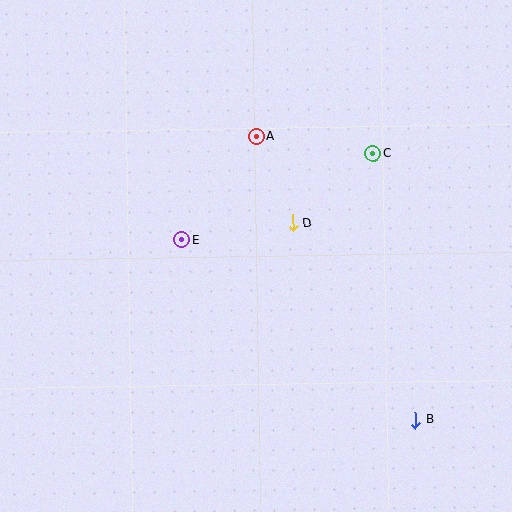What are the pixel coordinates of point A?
Point A is at (257, 136).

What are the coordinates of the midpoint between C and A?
The midpoint between C and A is at (315, 145).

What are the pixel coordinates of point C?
Point C is at (373, 153).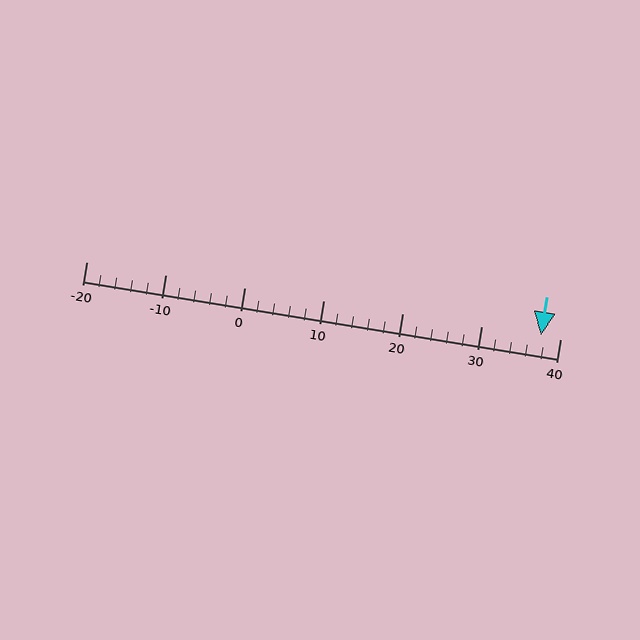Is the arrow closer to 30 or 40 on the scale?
The arrow is closer to 40.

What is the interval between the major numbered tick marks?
The major tick marks are spaced 10 units apart.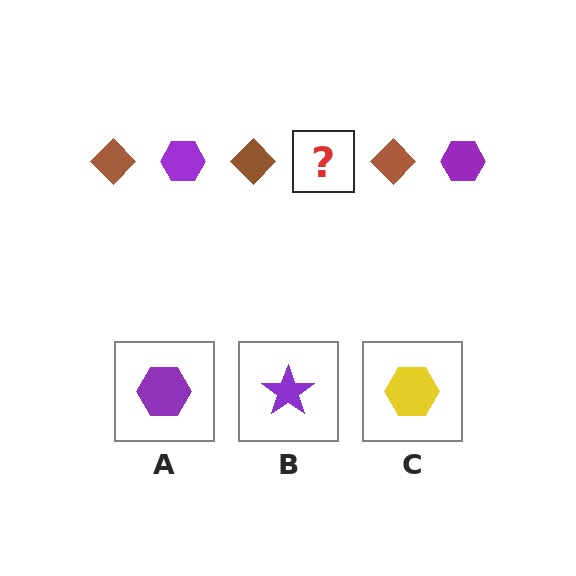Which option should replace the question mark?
Option A.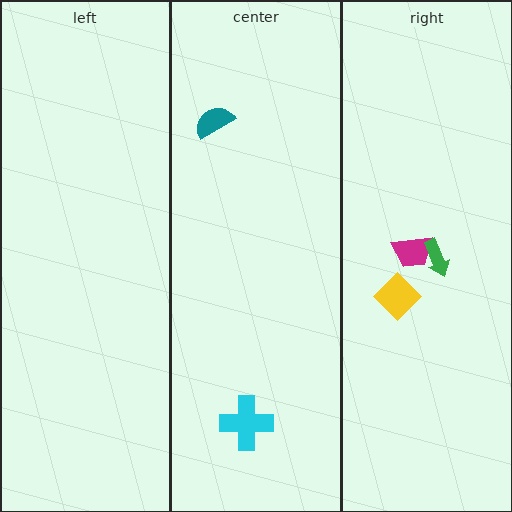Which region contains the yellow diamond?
The right region.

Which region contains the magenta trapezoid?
The right region.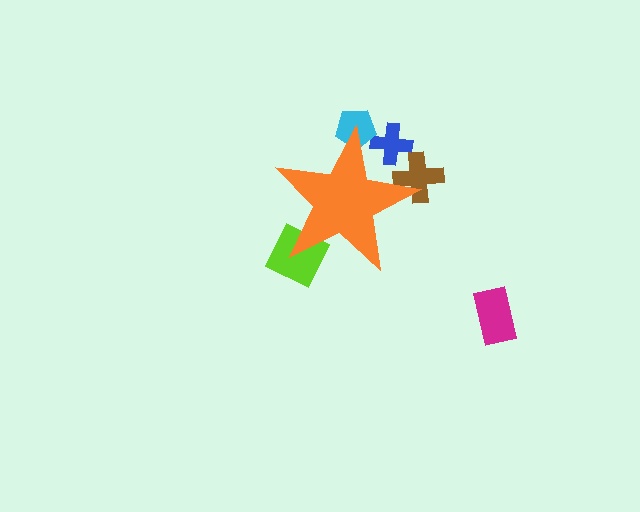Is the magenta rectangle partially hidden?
No, the magenta rectangle is fully visible.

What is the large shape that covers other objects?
An orange star.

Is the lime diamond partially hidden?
Yes, the lime diamond is partially hidden behind the orange star.